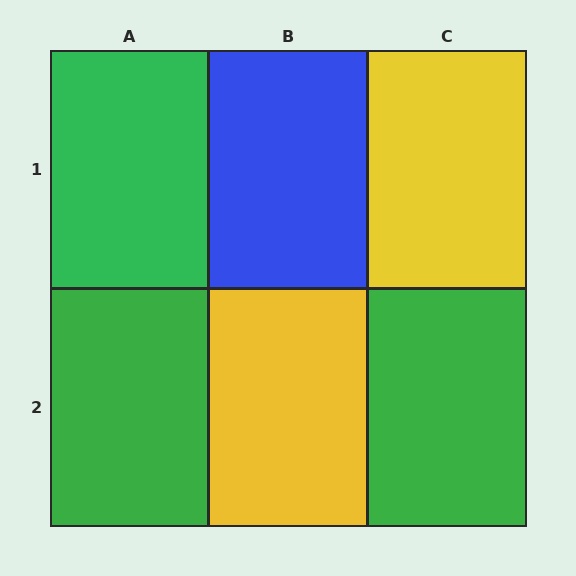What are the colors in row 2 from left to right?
Green, yellow, green.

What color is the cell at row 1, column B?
Blue.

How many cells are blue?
1 cell is blue.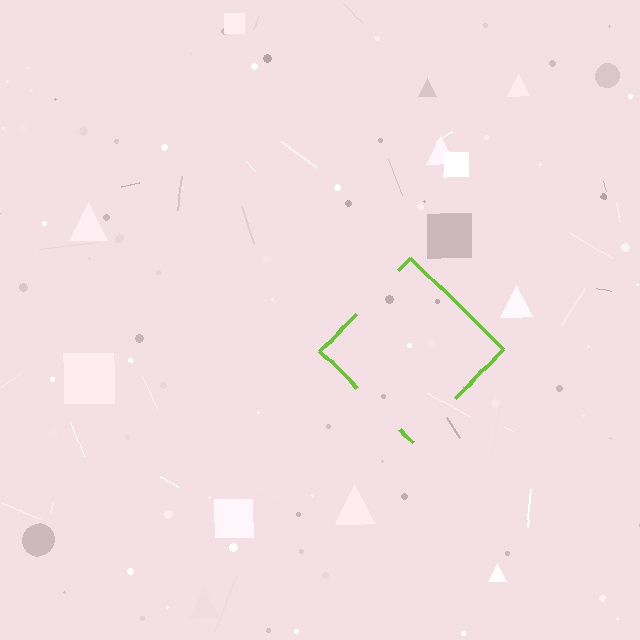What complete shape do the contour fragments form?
The contour fragments form a diamond.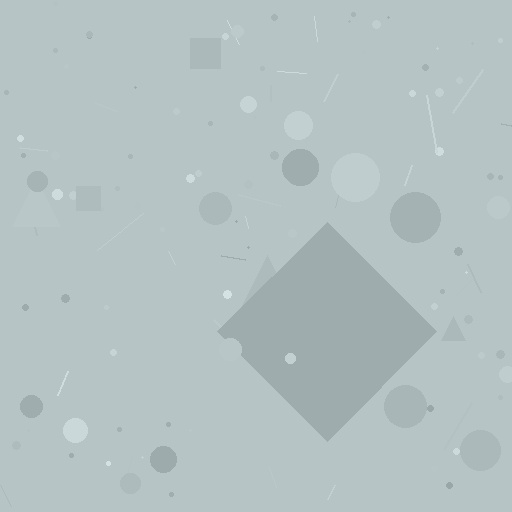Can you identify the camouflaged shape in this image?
The camouflaged shape is a diamond.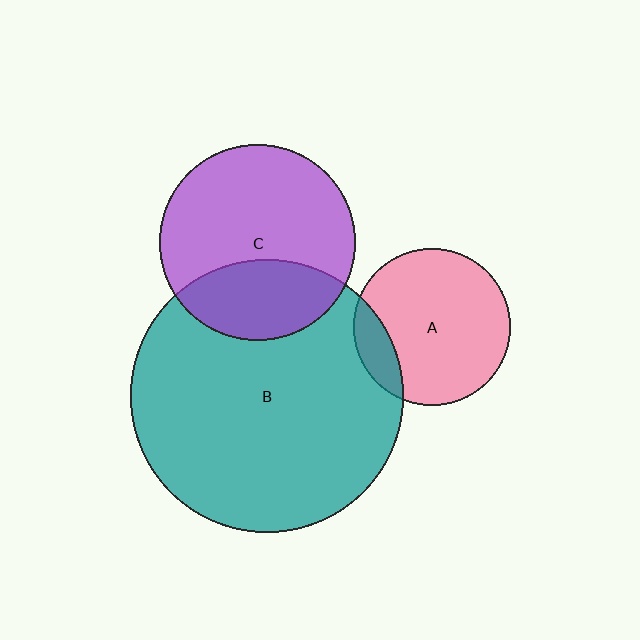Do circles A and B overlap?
Yes.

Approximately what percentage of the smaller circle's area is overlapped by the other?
Approximately 15%.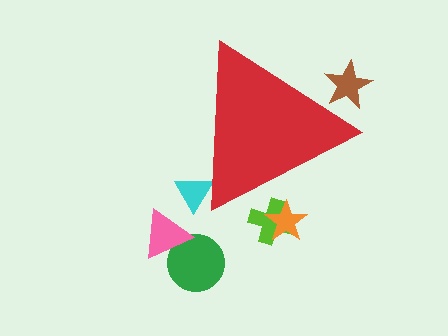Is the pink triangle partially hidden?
No, the pink triangle is fully visible.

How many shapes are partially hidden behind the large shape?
4 shapes are partially hidden.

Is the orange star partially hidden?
Yes, the orange star is partially hidden behind the red triangle.